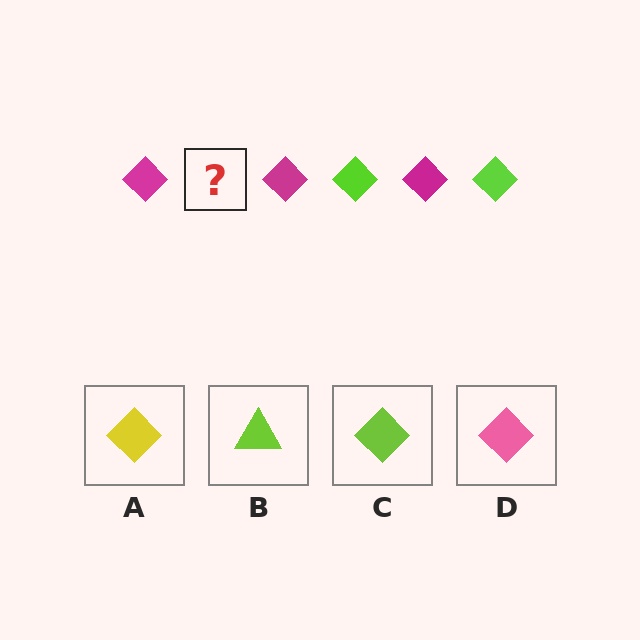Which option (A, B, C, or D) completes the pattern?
C.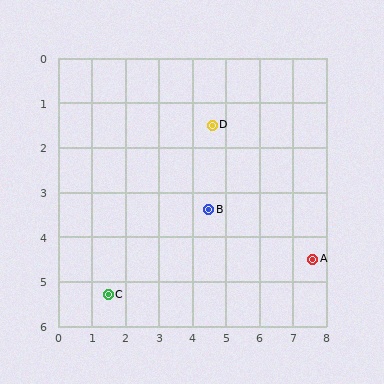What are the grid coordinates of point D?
Point D is at approximately (4.6, 1.5).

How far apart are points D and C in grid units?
Points D and C are about 4.9 grid units apart.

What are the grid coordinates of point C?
Point C is at approximately (1.5, 5.3).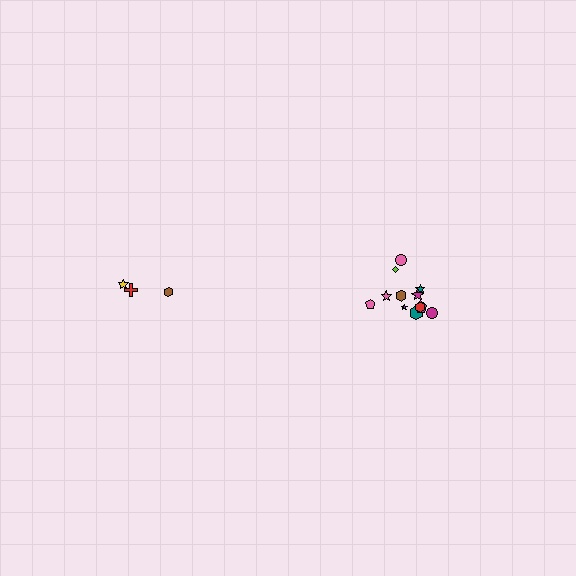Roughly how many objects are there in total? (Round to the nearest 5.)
Roughly 15 objects in total.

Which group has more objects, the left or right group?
The right group.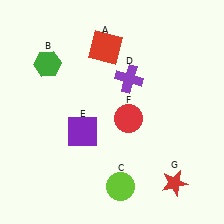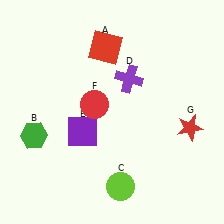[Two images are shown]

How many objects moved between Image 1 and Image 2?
3 objects moved between the two images.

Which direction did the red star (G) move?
The red star (G) moved up.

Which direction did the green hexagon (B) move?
The green hexagon (B) moved down.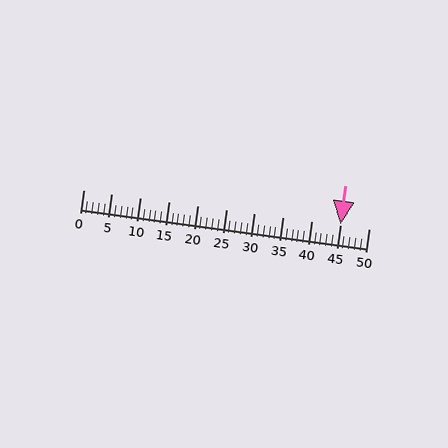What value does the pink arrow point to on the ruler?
The pink arrow points to approximately 45.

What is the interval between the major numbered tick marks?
The major tick marks are spaced 5 units apart.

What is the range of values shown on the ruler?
The ruler shows values from 0 to 50.